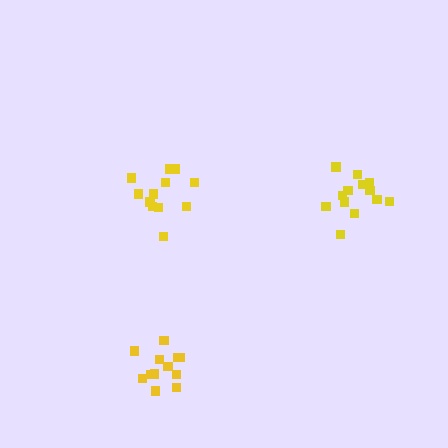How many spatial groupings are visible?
There are 3 spatial groupings.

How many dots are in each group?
Group 1: 12 dots, Group 2: 12 dots, Group 3: 13 dots (37 total).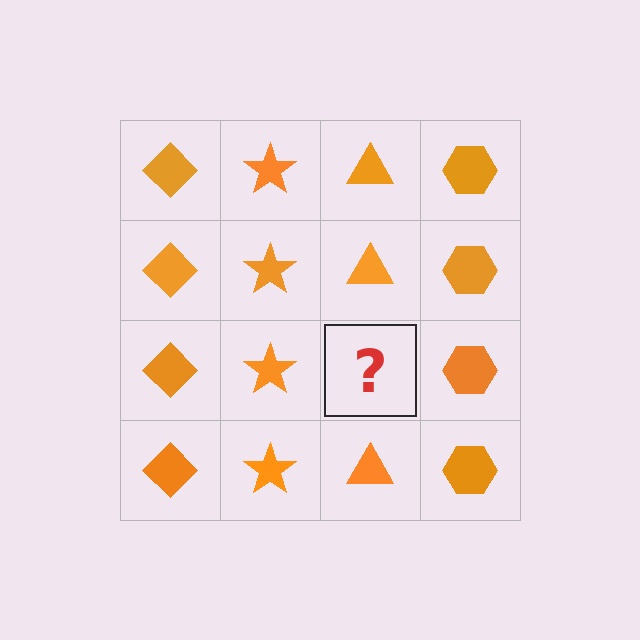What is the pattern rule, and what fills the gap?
The rule is that each column has a consistent shape. The gap should be filled with an orange triangle.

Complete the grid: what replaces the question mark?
The question mark should be replaced with an orange triangle.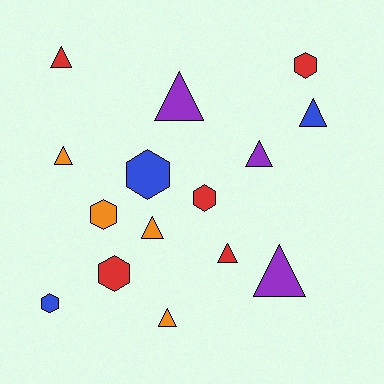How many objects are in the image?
There are 15 objects.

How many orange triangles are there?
There are 3 orange triangles.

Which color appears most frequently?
Red, with 5 objects.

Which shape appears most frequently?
Triangle, with 9 objects.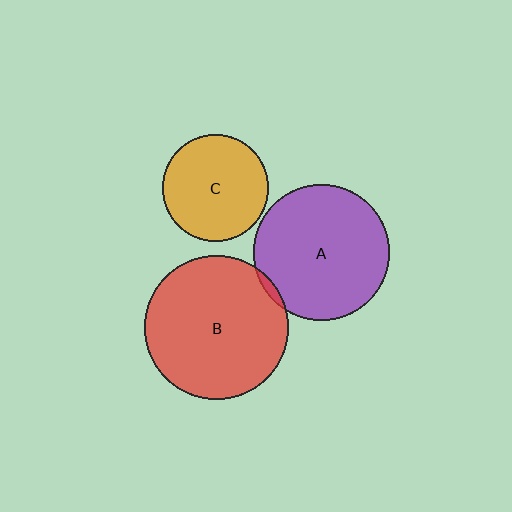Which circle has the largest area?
Circle B (red).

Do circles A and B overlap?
Yes.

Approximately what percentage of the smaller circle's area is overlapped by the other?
Approximately 5%.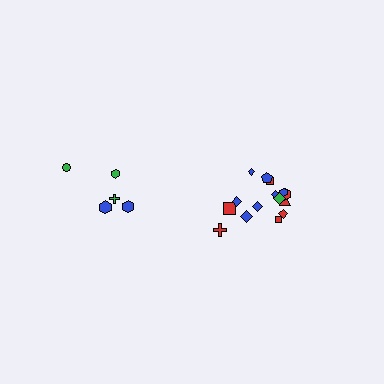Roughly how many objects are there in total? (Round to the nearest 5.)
Roughly 20 objects in total.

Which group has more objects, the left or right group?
The right group.